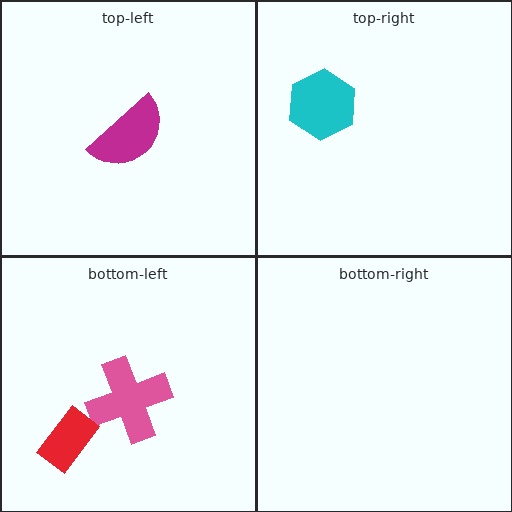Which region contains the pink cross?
The bottom-left region.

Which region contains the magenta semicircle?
The top-left region.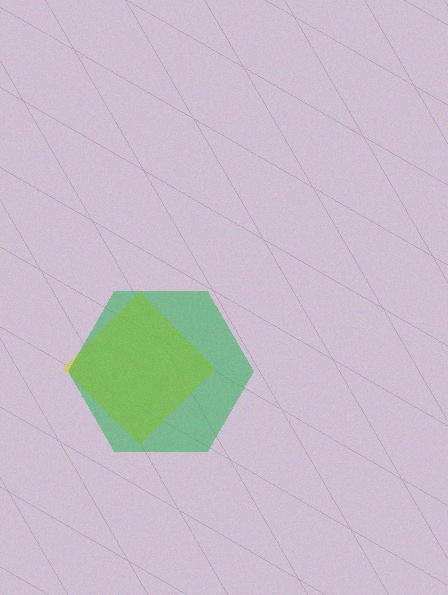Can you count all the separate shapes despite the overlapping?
Yes, there are 2 separate shapes.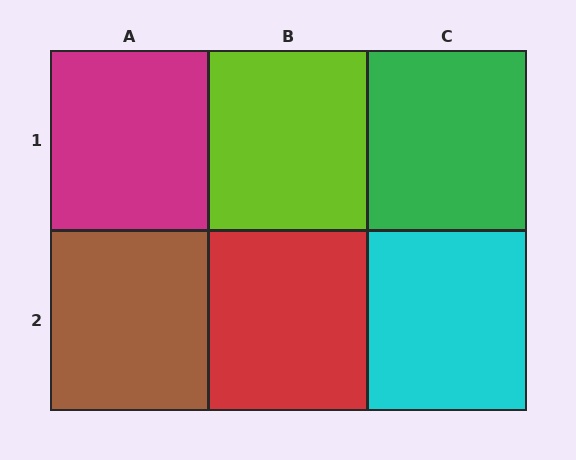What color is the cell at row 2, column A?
Brown.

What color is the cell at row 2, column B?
Red.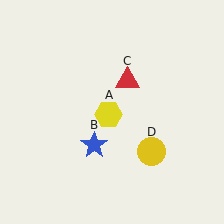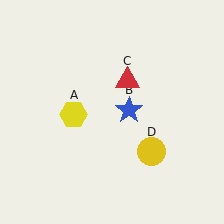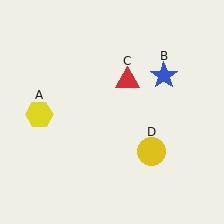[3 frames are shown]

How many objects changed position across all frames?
2 objects changed position: yellow hexagon (object A), blue star (object B).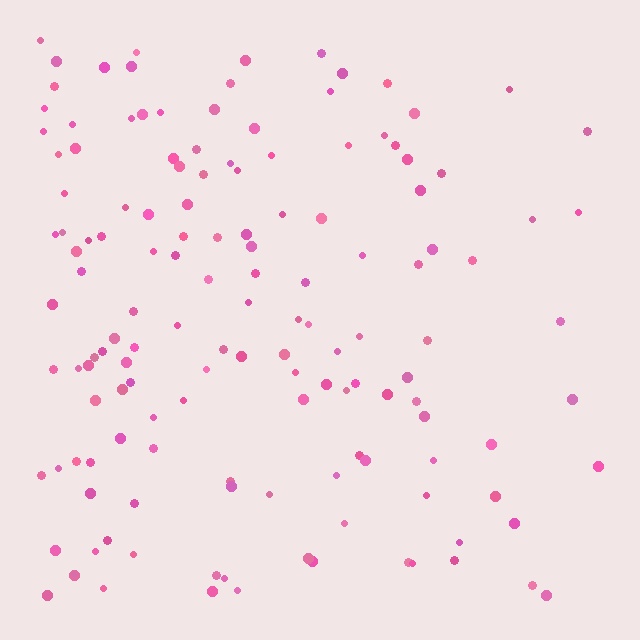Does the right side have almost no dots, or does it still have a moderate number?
Still a moderate number, just noticeably fewer than the left.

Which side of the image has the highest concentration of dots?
The left.